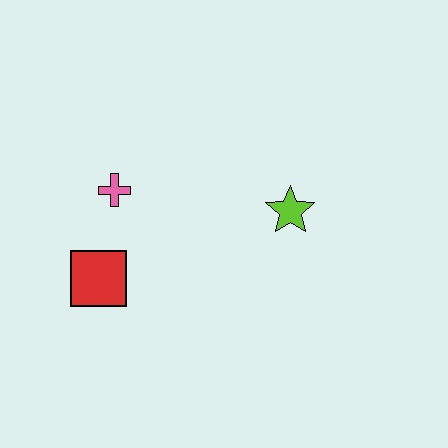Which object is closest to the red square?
The pink cross is closest to the red square.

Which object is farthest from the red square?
The lime star is farthest from the red square.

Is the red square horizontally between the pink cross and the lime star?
No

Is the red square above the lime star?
No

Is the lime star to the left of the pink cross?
No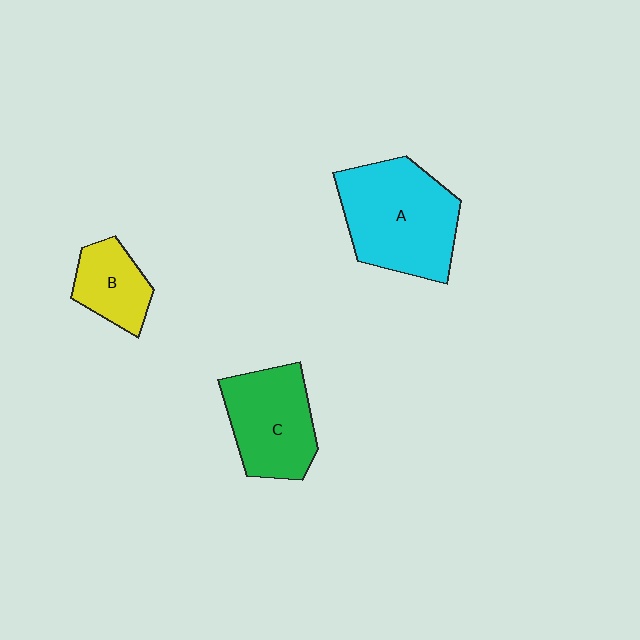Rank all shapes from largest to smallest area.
From largest to smallest: A (cyan), C (green), B (yellow).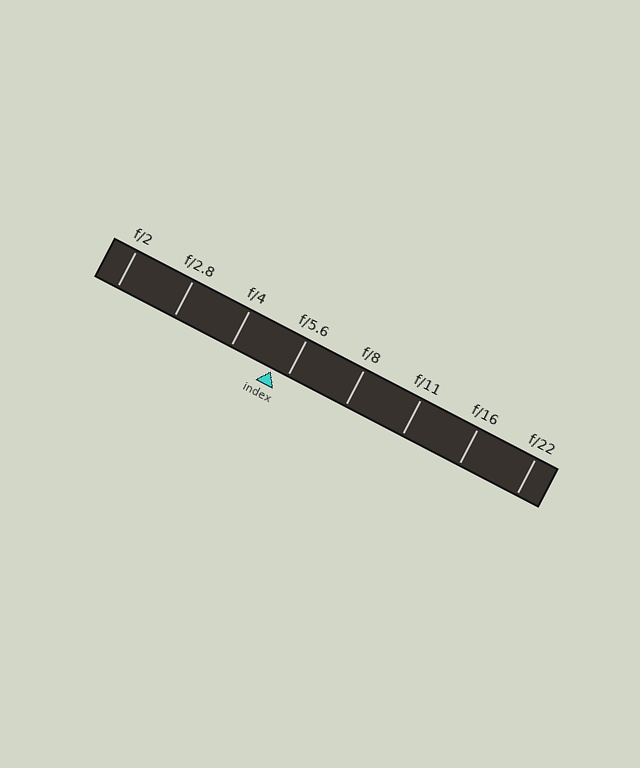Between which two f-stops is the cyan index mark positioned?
The index mark is between f/4 and f/5.6.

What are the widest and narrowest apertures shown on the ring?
The widest aperture shown is f/2 and the narrowest is f/22.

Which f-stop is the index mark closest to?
The index mark is closest to f/5.6.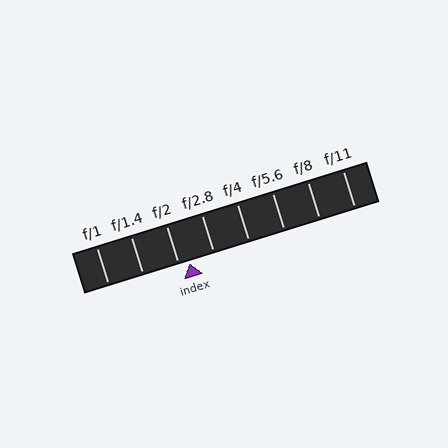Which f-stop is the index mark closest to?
The index mark is closest to f/2.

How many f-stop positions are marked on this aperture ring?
There are 8 f-stop positions marked.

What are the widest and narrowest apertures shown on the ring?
The widest aperture shown is f/1 and the narrowest is f/11.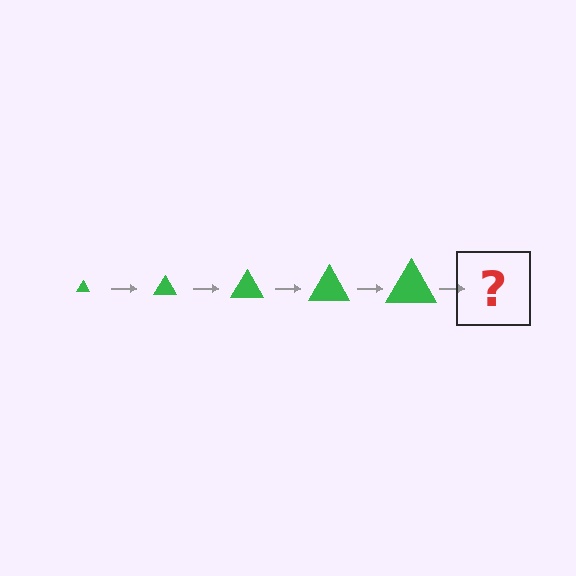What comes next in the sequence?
The next element should be a green triangle, larger than the previous one.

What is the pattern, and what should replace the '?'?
The pattern is that the triangle gets progressively larger each step. The '?' should be a green triangle, larger than the previous one.